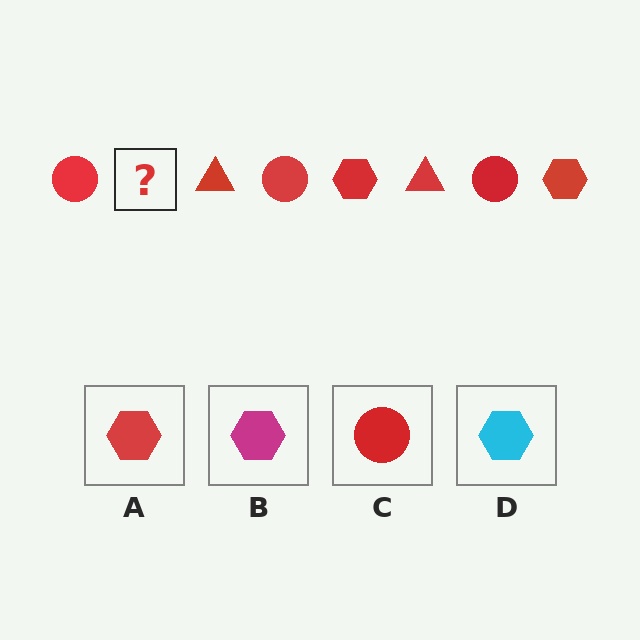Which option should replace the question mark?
Option A.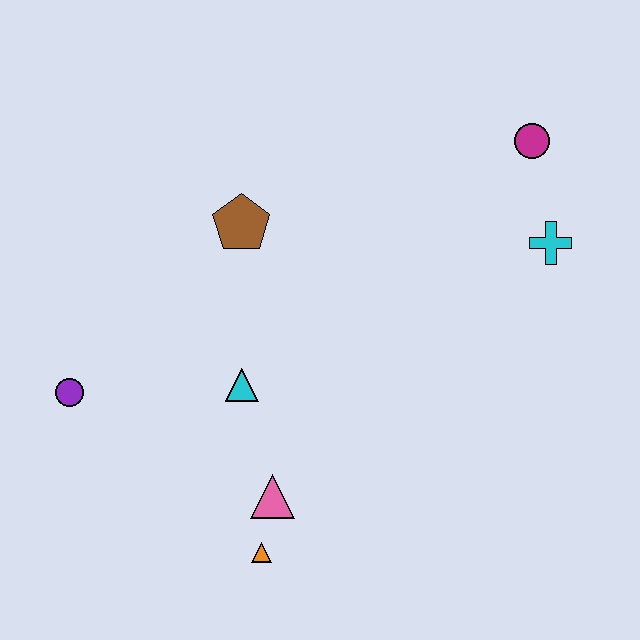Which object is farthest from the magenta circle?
The purple circle is farthest from the magenta circle.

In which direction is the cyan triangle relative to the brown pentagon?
The cyan triangle is below the brown pentagon.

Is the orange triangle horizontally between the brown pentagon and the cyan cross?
Yes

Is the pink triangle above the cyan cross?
No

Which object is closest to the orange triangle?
The pink triangle is closest to the orange triangle.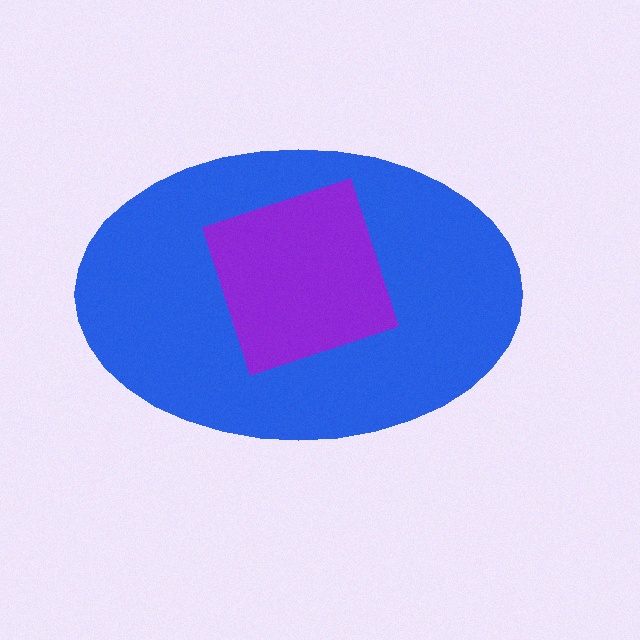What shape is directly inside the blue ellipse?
The purple diamond.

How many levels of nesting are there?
2.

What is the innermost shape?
The purple diamond.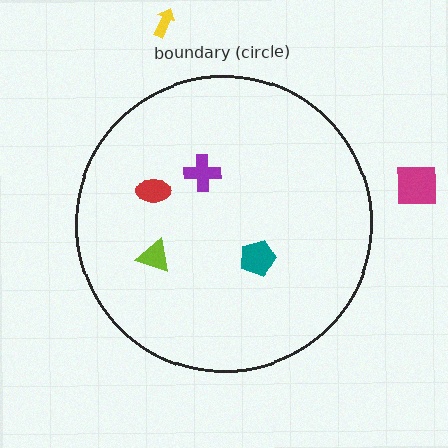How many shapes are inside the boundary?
4 inside, 2 outside.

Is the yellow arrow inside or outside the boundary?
Outside.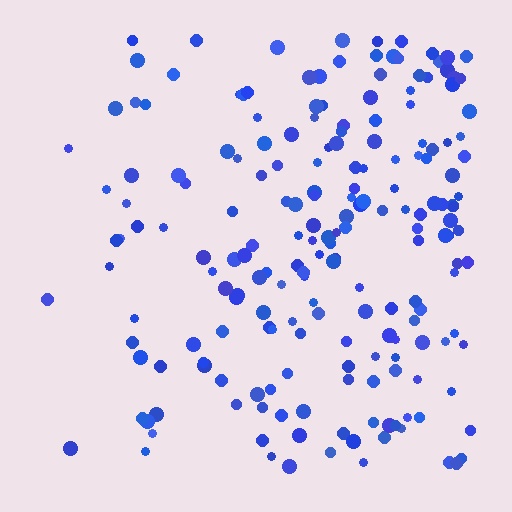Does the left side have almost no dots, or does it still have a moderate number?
Still a moderate number, just noticeably fewer than the right.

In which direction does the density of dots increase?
From left to right, with the right side densest.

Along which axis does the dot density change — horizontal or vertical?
Horizontal.